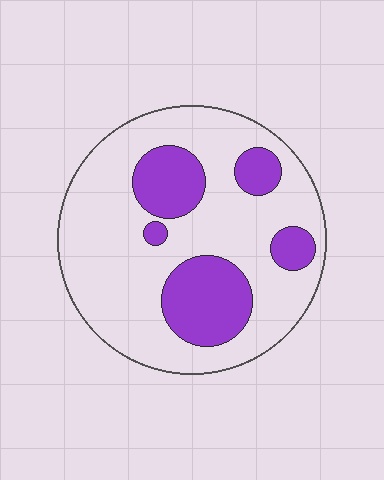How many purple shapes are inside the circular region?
5.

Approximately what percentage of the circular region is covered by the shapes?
Approximately 25%.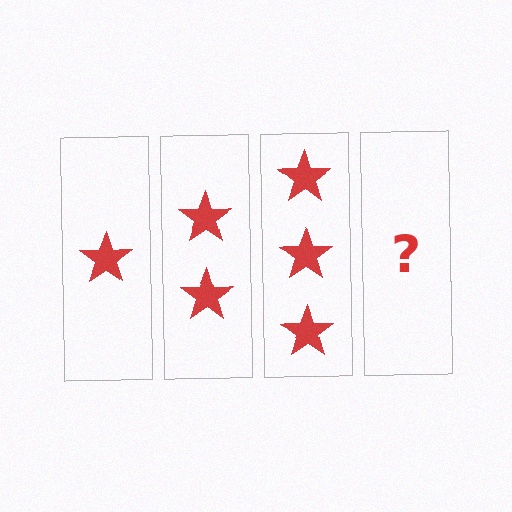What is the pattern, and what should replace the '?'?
The pattern is that each step adds one more star. The '?' should be 4 stars.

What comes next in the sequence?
The next element should be 4 stars.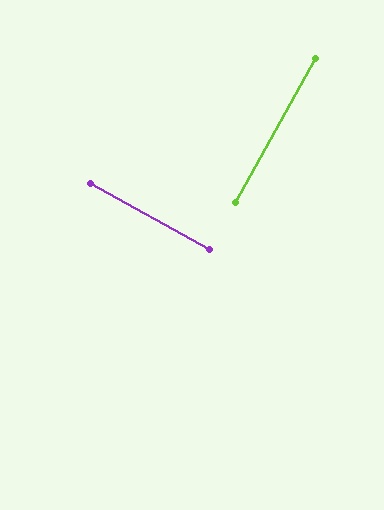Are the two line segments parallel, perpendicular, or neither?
Perpendicular — they meet at approximately 90°.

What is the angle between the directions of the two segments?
Approximately 90 degrees.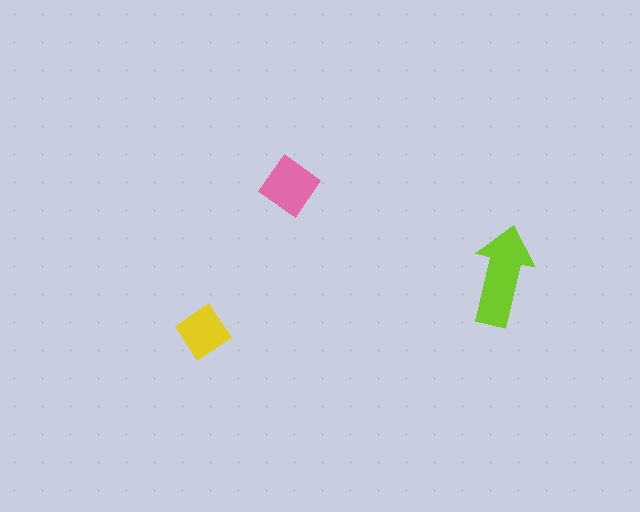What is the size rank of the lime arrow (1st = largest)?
1st.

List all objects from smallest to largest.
The yellow diamond, the pink diamond, the lime arrow.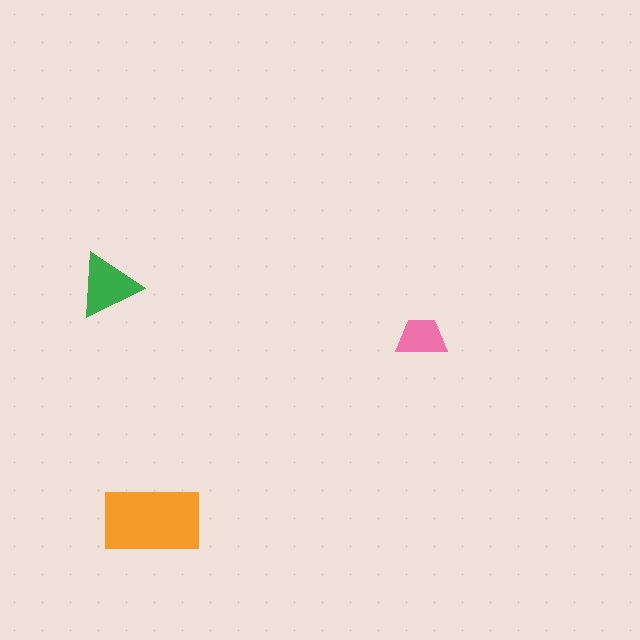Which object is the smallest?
The pink trapezoid.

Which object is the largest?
The orange rectangle.